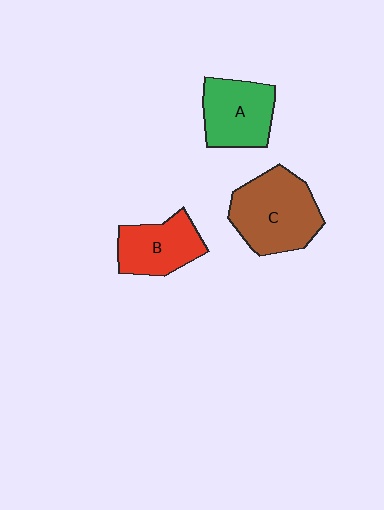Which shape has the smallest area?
Shape B (red).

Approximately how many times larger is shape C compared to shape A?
Approximately 1.3 times.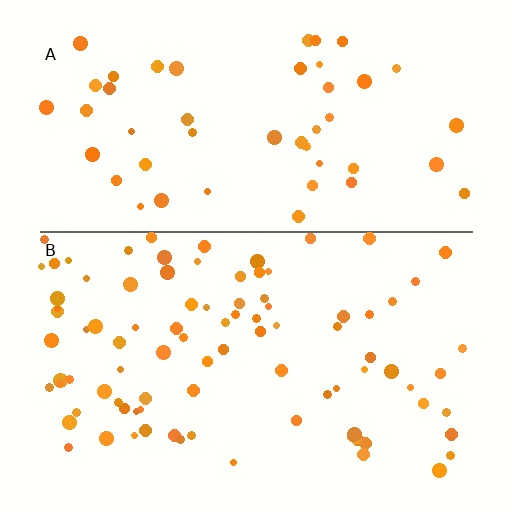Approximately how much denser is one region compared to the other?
Approximately 1.9× — region B over region A.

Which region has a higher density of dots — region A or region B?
B (the bottom).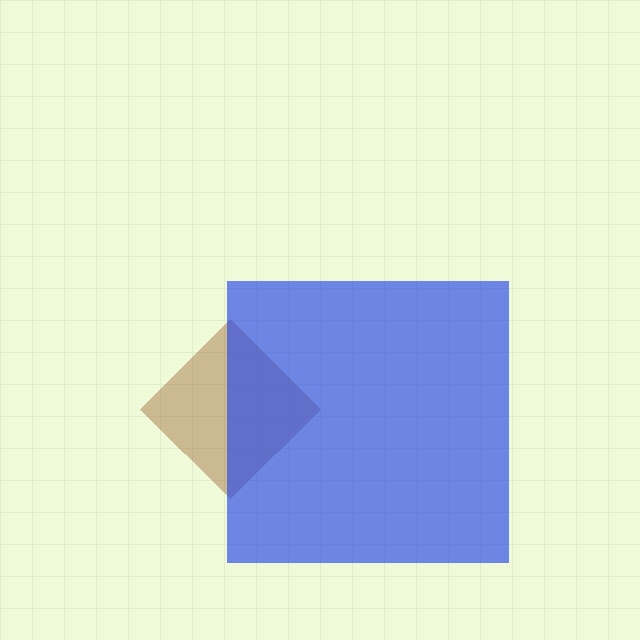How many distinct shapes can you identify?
There are 2 distinct shapes: a brown diamond, a blue square.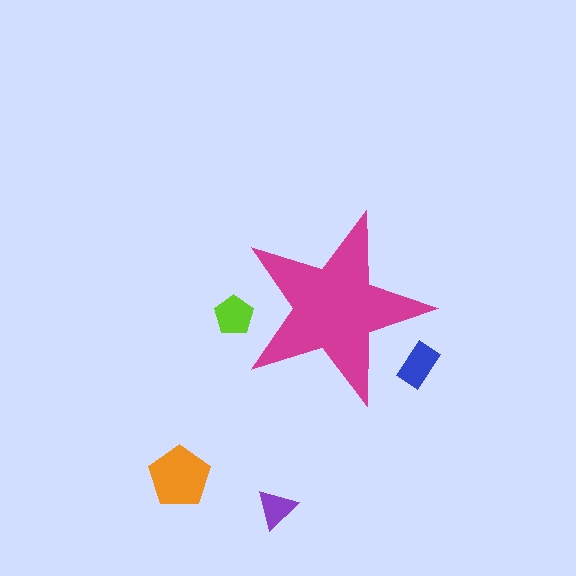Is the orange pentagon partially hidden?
No, the orange pentagon is fully visible.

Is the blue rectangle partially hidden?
Yes, the blue rectangle is partially hidden behind the magenta star.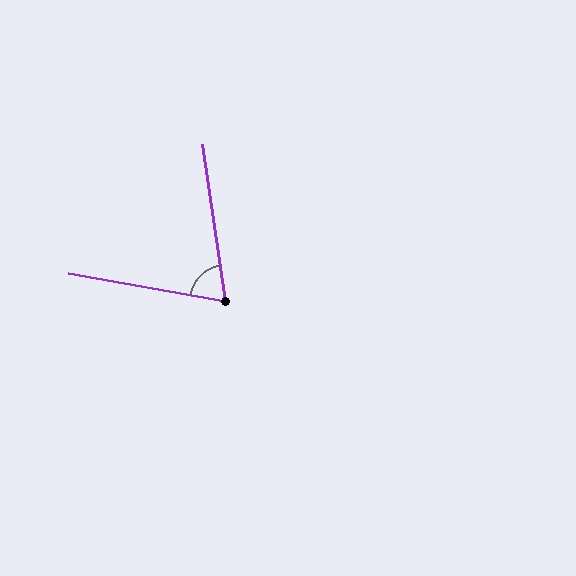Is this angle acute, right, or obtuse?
It is acute.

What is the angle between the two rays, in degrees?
Approximately 71 degrees.